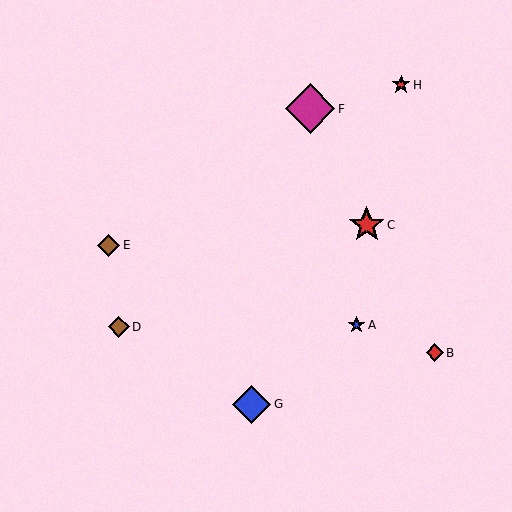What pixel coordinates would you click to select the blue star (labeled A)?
Click at (357, 325) to select the blue star A.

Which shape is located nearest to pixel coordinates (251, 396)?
The blue diamond (labeled G) at (252, 404) is nearest to that location.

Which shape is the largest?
The magenta diamond (labeled F) is the largest.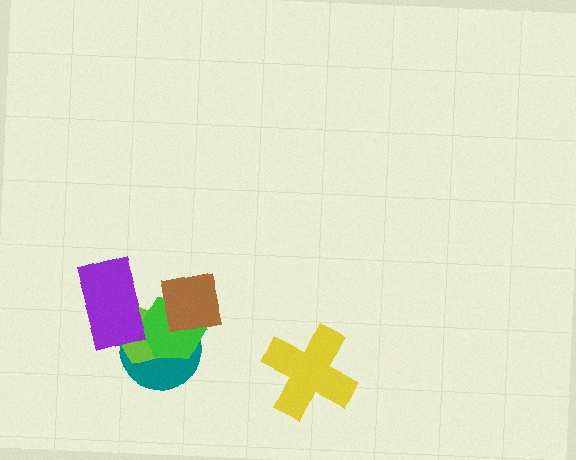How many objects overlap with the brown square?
2 objects overlap with the brown square.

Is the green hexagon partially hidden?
Yes, it is partially covered by another shape.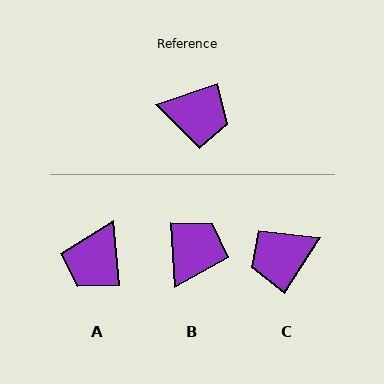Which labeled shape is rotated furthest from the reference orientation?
C, about 141 degrees away.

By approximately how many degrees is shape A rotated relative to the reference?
Approximately 103 degrees clockwise.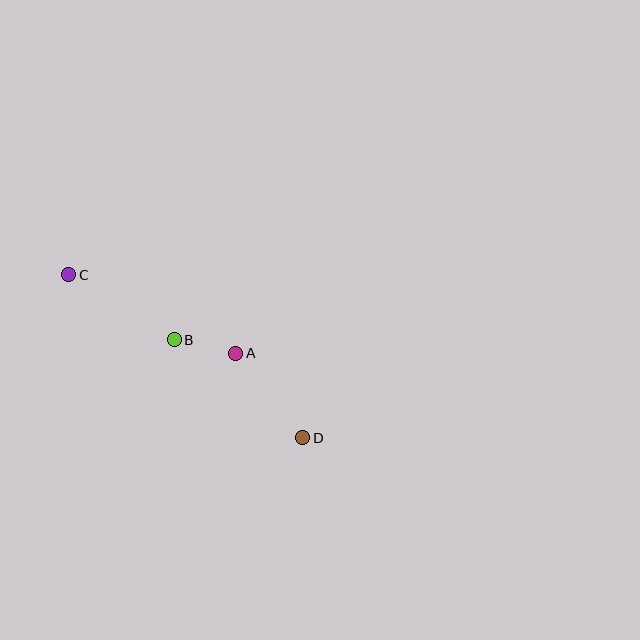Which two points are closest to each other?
Points A and B are closest to each other.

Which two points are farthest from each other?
Points C and D are farthest from each other.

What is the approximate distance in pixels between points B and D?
The distance between B and D is approximately 162 pixels.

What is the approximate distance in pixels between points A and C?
The distance between A and C is approximately 185 pixels.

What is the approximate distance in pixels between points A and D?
The distance between A and D is approximately 108 pixels.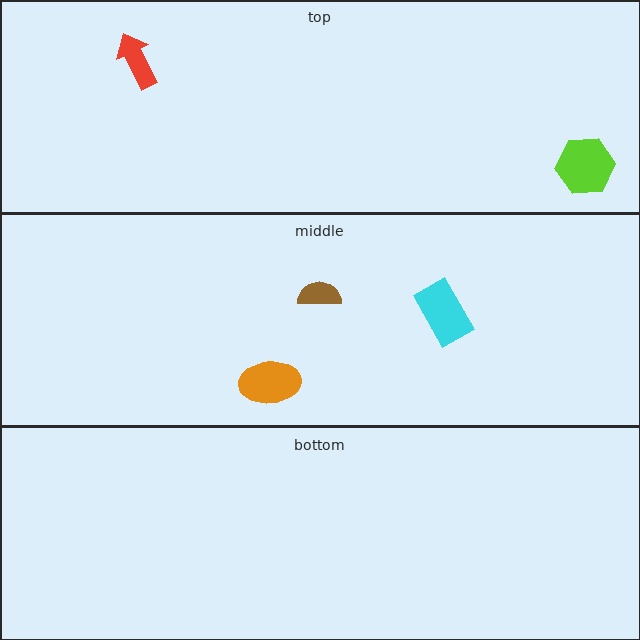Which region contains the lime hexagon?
The top region.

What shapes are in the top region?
The red arrow, the lime hexagon.